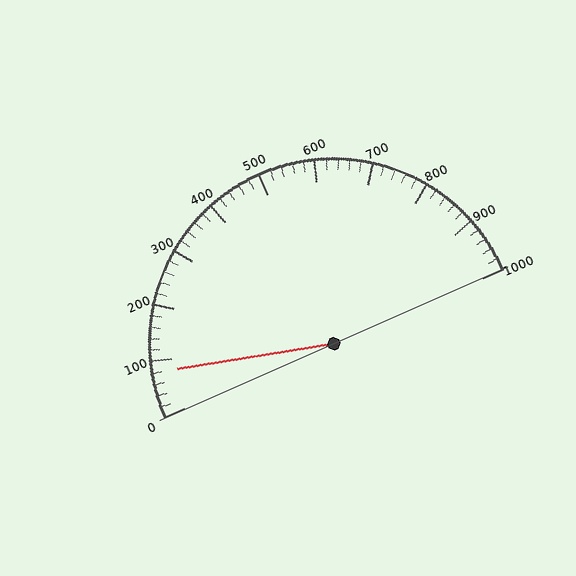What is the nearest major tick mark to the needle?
The nearest major tick mark is 100.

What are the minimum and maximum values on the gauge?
The gauge ranges from 0 to 1000.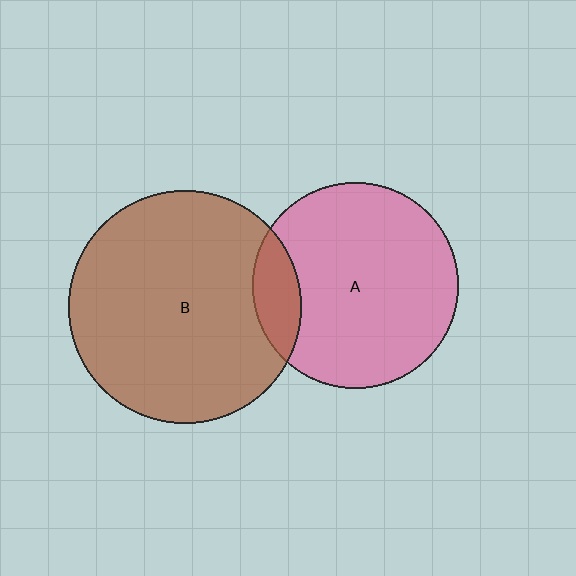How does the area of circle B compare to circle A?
Approximately 1.3 times.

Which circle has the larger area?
Circle B (brown).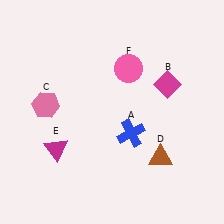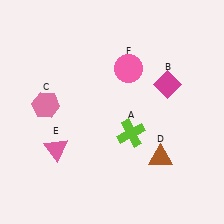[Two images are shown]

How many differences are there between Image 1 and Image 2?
There are 2 differences between the two images.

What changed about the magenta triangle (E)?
In Image 1, E is magenta. In Image 2, it changed to pink.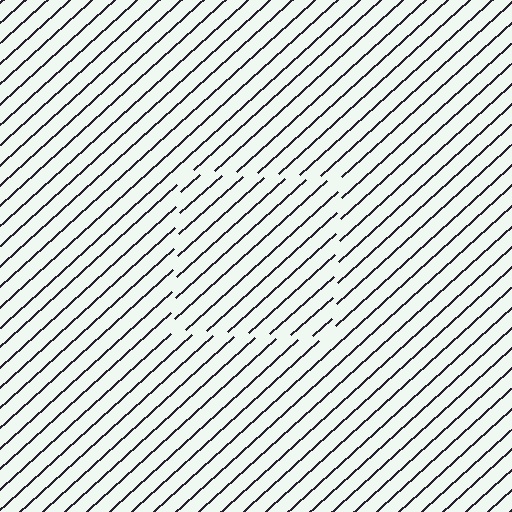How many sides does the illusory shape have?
4 sides — the line-ends trace a square.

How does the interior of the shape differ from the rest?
The interior of the shape contains the same grating, shifted by half a period — the contour is defined by the phase discontinuity where line-ends from the inner and outer gratings abut.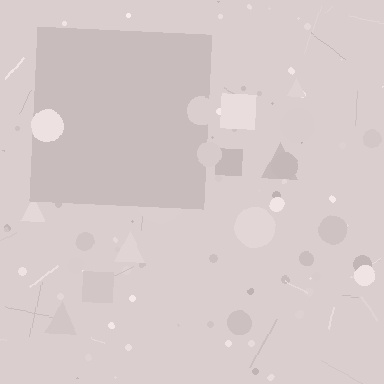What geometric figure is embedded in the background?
A square is embedded in the background.